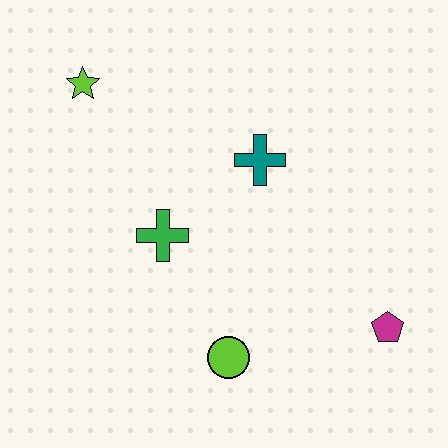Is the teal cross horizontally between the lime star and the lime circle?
No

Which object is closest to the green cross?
The teal cross is closest to the green cross.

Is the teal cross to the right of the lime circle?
Yes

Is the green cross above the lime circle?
Yes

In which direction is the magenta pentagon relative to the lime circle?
The magenta pentagon is to the right of the lime circle.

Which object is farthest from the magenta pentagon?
The lime star is farthest from the magenta pentagon.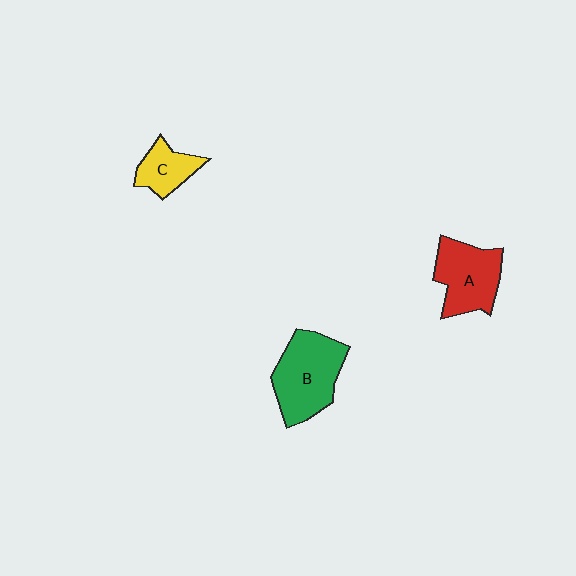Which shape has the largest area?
Shape B (green).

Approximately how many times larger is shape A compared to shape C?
Approximately 1.7 times.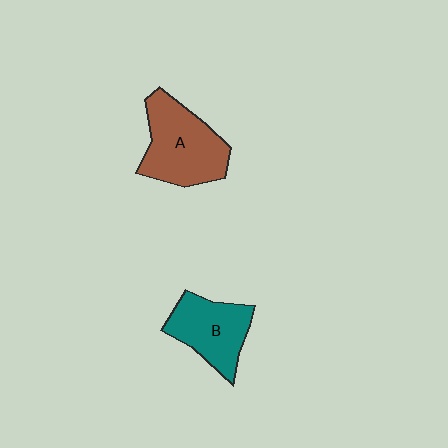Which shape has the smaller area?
Shape B (teal).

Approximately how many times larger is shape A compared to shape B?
Approximately 1.3 times.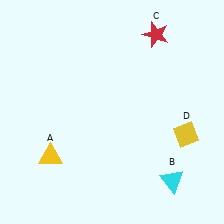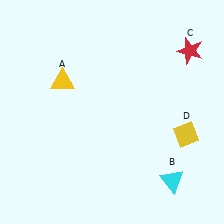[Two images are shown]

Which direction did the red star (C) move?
The red star (C) moved right.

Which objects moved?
The objects that moved are: the yellow triangle (A), the red star (C).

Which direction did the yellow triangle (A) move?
The yellow triangle (A) moved up.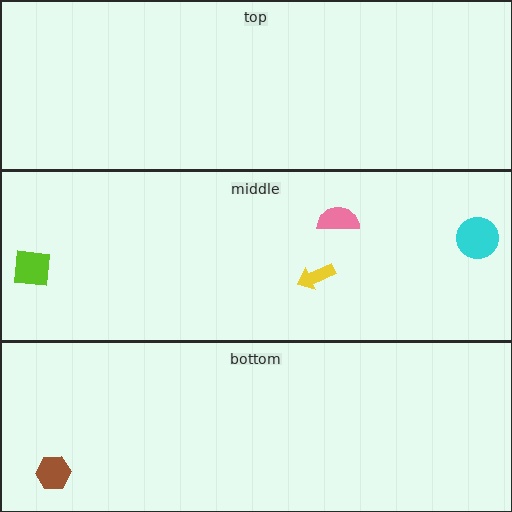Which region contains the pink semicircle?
The middle region.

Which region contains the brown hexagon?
The bottom region.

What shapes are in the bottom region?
The brown hexagon.